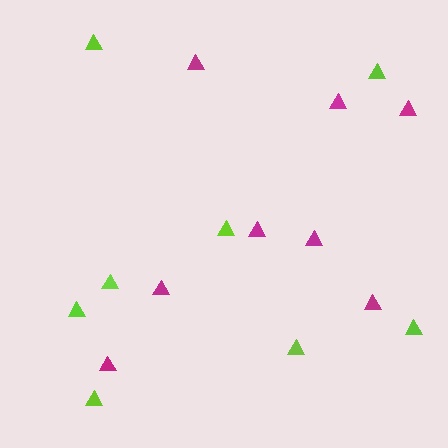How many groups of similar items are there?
There are 2 groups: one group of magenta triangles (8) and one group of lime triangles (8).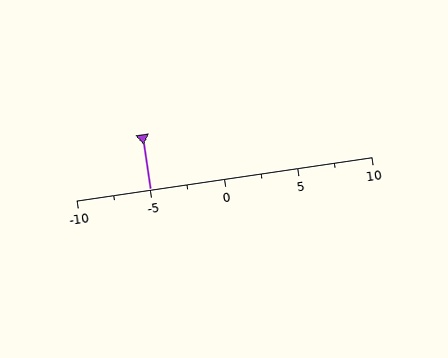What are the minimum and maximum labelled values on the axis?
The axis runs from -10 to 10.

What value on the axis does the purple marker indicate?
The marker indicates approximately -5.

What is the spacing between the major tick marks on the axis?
The major ticks are spaced 5 apart.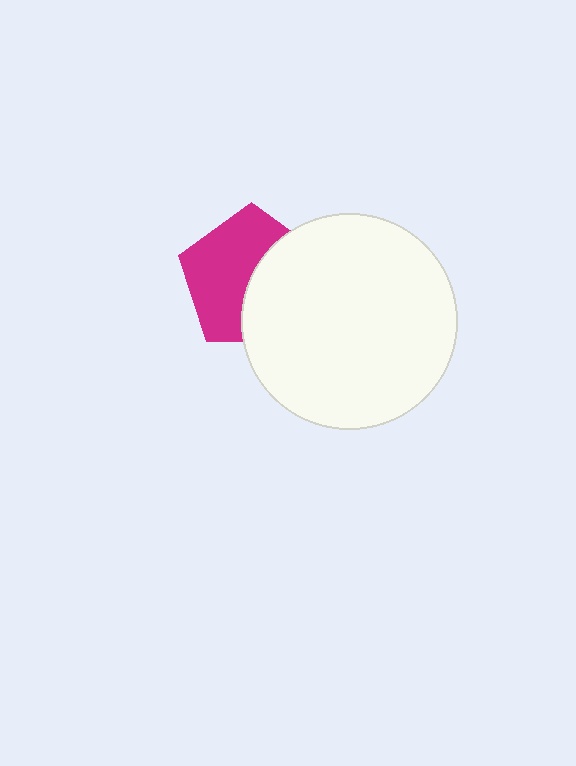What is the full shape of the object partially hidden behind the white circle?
The partially hidden object is a magenta pentagon.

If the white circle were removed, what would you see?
You would see the complete magenta pentagon.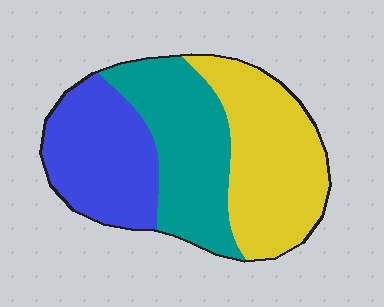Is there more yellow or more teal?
Yellow.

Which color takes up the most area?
Yellow, at roughly 35%.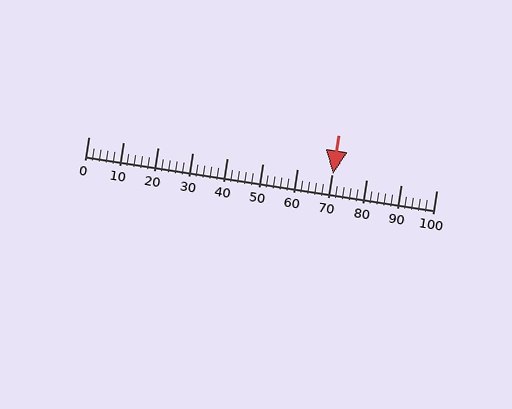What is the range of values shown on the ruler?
The ruler shows values from 0 to 100.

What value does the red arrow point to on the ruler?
The red arrow points to approximately 70.